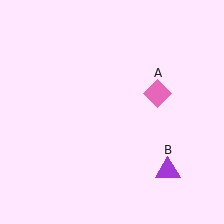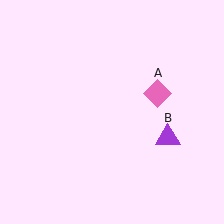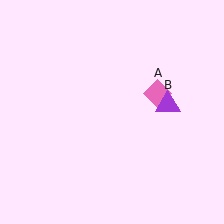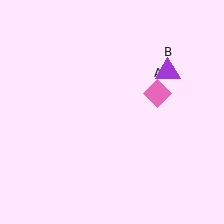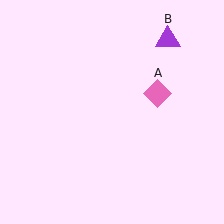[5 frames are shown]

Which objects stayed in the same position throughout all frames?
Pink diamond (object A) remained stationary.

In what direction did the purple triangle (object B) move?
The purple triangle (object B) moved up.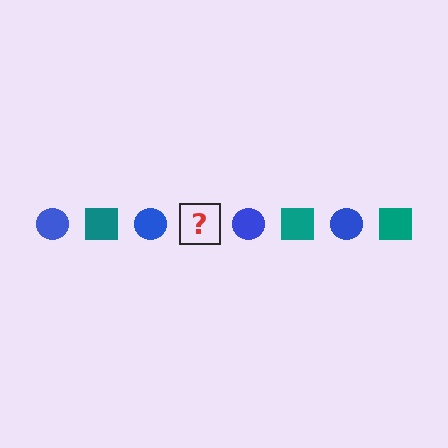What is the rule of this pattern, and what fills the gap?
The rule is that the pattern alternates between blue circle and teal square. The gap should be filled with a teal square.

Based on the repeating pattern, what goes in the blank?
The blank should be a teal square.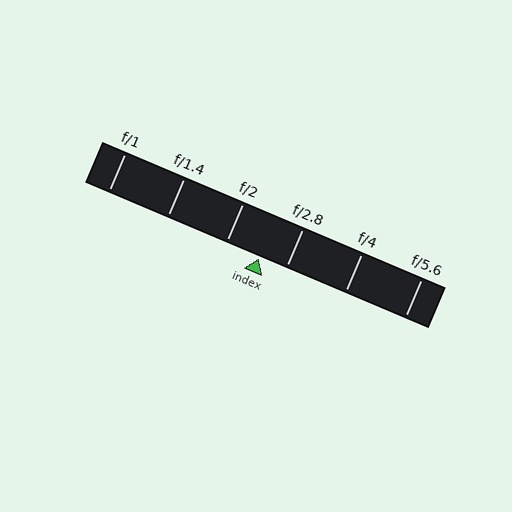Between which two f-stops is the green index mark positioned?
The index mark is between f/2 and f/2.8.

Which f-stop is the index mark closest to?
The index mark is closest to f/2.8.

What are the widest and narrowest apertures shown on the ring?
The widest aperture shown is f/1 and the narrowest is f/5.6.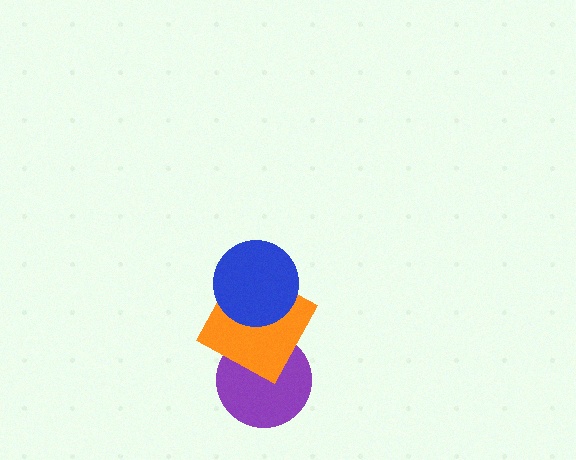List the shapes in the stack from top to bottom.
From top to bottom: the blue circle, the orange square, the purple circle.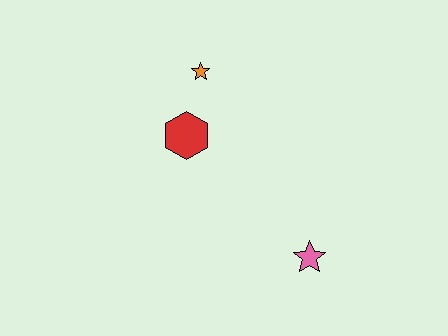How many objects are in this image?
There are 3 objects.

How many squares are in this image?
There are no squares.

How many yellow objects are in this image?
There are no yellow objects.